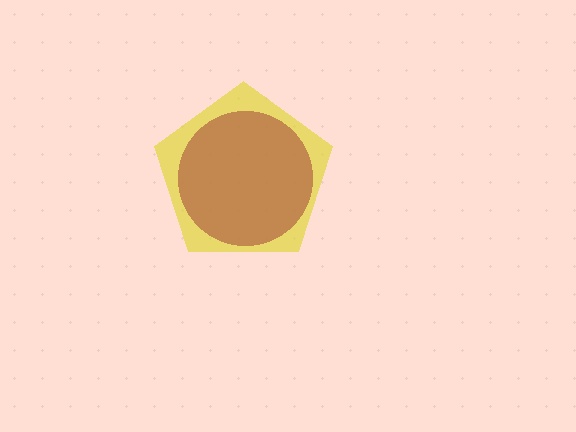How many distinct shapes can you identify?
There are 2 distinct shapes: a yellow pentagon, a brown circle.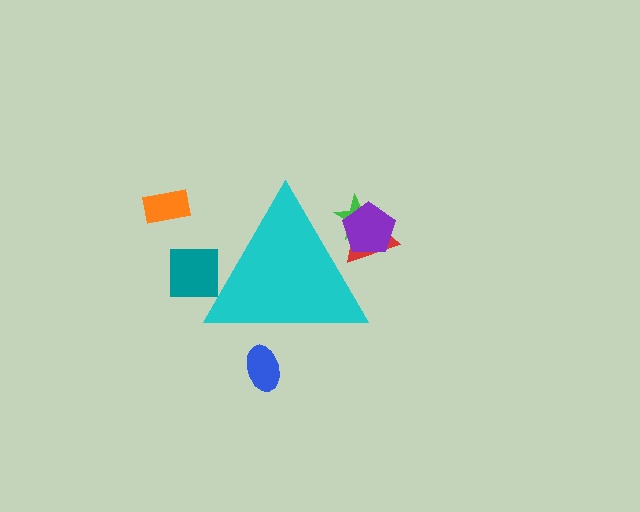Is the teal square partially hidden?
Yes, the teal square is partially hidden behind the cyan triangle.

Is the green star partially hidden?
Yes, the green star is partially hidden behind the cyan triangle.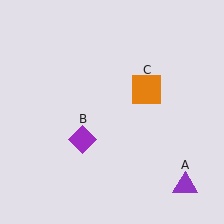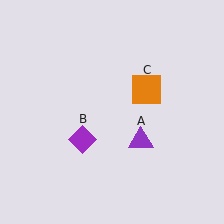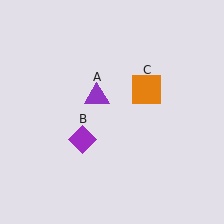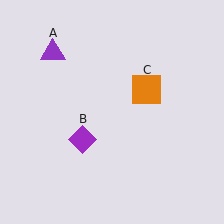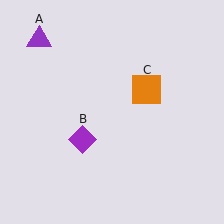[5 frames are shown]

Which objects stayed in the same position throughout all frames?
Purple diamond (object B) and orange square (object C) remained stationary.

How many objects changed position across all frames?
1 object changed position: purple triangle (object A).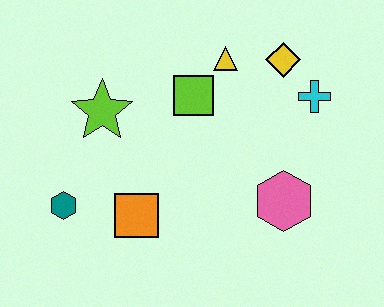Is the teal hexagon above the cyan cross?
No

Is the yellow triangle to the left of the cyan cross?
Yes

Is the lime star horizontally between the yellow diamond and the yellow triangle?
No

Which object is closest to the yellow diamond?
The cyan cross is closest to the yellow diamond.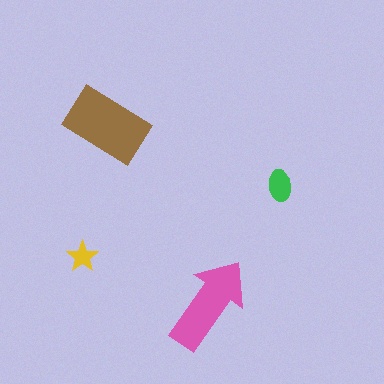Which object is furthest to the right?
The green ellipse is rightmost.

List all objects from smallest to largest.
The yellow star, the green ellipse, the pink arrow, the brown rectangle.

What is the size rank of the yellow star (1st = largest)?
4th.